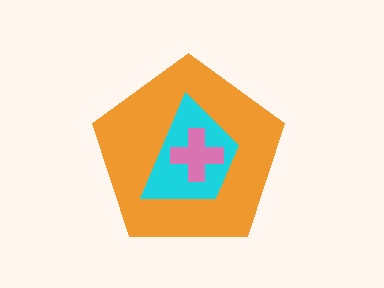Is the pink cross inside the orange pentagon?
Yes.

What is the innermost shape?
The pink cross.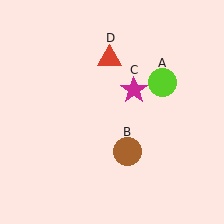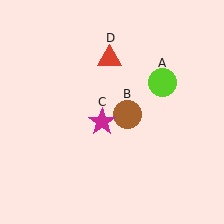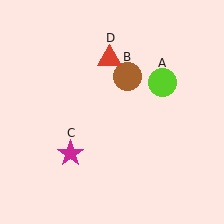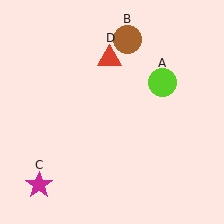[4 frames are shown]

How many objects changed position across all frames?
2 objects changed position: brown circle (object B), magenta star (object C).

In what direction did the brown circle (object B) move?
The brown circle (object B) moved up.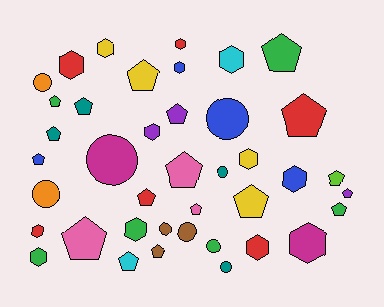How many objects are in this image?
There are 40 objects.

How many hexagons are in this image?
There are 13 hexagons.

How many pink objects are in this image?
There are 3 pink objects.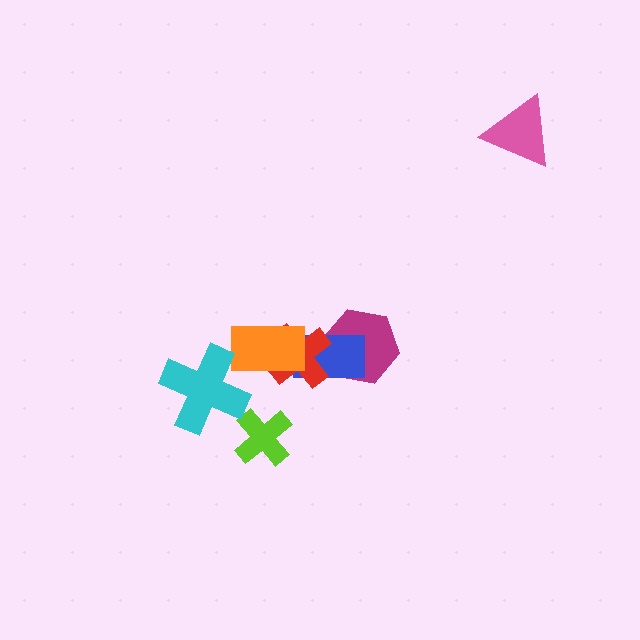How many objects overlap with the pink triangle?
0 objects overlap with the pink triangle.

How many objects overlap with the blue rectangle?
3 objects overlap with the blue rectangle.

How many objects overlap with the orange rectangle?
2 objects overlap with the orange rectangle.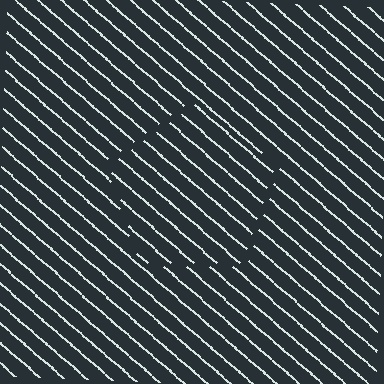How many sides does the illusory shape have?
5 sides — the line-ends trace a pentagon.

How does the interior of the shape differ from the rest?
The interior of the shape contains the same grating, shifted by half a period — the contour is defined by the phase discontinuity where line-ends from the inner and outer gratings abut.